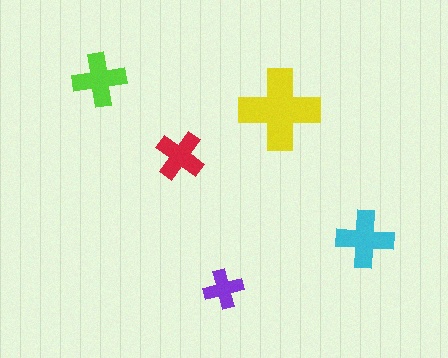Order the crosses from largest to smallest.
the yellow one, the cyan one, the lime one, the red one, the purple one.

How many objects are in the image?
There are 5 objects in the image.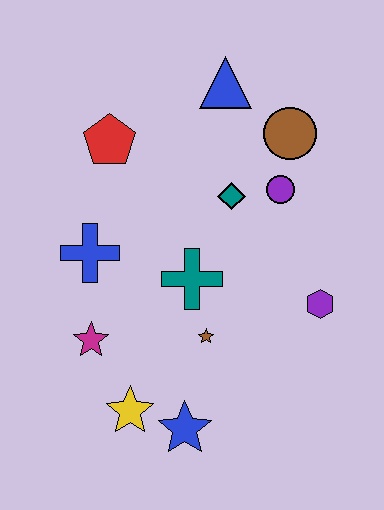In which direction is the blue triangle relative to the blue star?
The blue triangle is above the blue star.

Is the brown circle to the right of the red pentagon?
Yes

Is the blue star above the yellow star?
No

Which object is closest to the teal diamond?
The purple circle is closest to the teal diamond.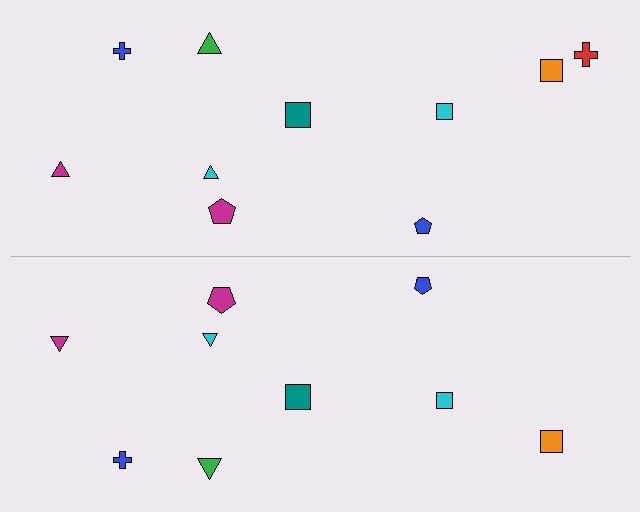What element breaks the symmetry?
A red cross is missing from the bottom side.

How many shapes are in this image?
There are 19 shapes in this image.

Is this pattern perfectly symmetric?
No, the pattern is not perfectly symmetric. A red cross is missing from the bottom side.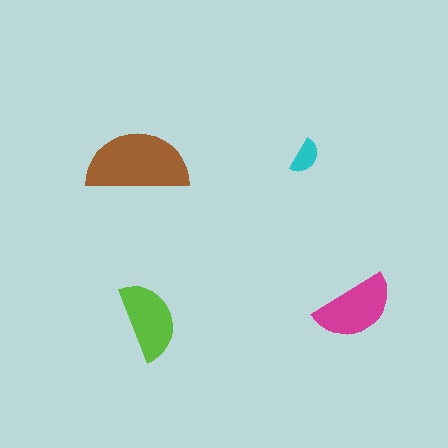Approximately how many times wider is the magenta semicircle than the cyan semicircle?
About 2.5 times wider.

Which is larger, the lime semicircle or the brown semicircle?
The brown one.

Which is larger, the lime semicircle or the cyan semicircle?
The lime one.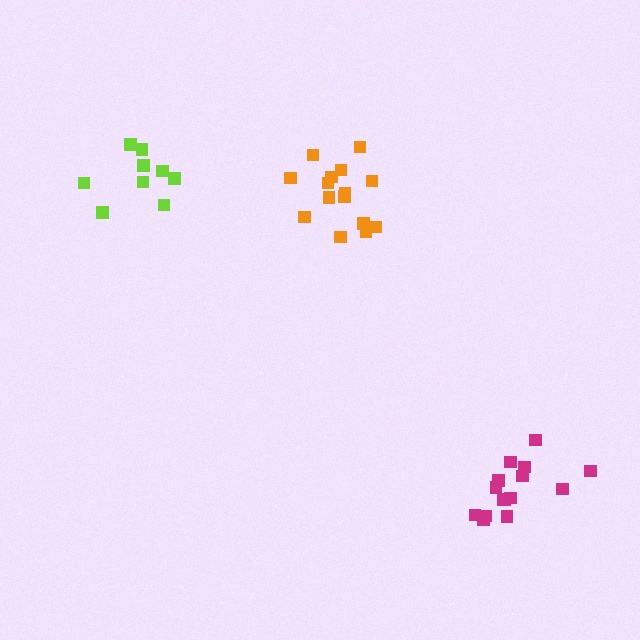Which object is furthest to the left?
The lime cluster is leftmost.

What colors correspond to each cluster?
The clusters are colored: lime, magenta, orange.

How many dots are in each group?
Group 1: 9 dots, Group 2: 15 dots, Group 3: 15 dots (39 total).